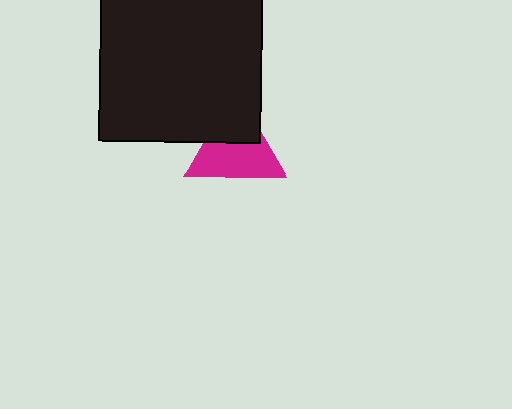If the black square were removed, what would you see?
You would see the complete magenta triangle.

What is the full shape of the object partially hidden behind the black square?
The partially hidden object is a magenta triangle.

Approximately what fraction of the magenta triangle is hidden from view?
Roughly 38% of the magenta triangle is hidden behind the black square.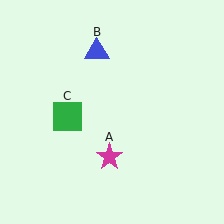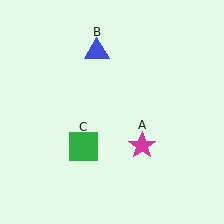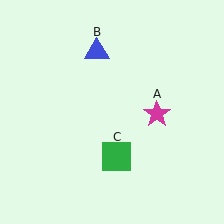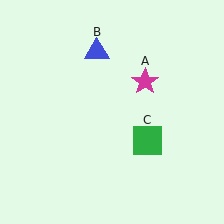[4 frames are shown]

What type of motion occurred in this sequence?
The magenta star (object A), green square (object C) rotated counterclockwise around the center of the scene.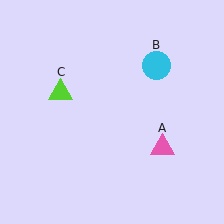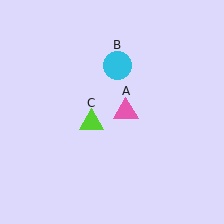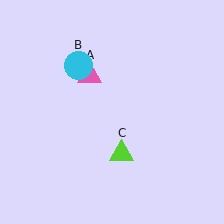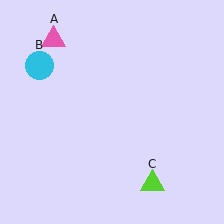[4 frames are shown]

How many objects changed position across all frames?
3 objects changed position: pink triangle (object A), cyan circle (object B), lime triangle (object C).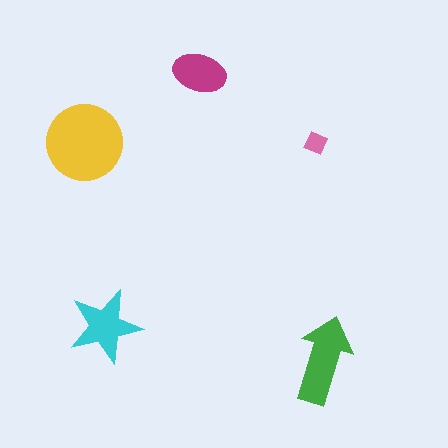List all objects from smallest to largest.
The pink diamond, the magenta ellipse, the cyan star, the green arrow, the yellow circle.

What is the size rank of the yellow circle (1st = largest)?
1st.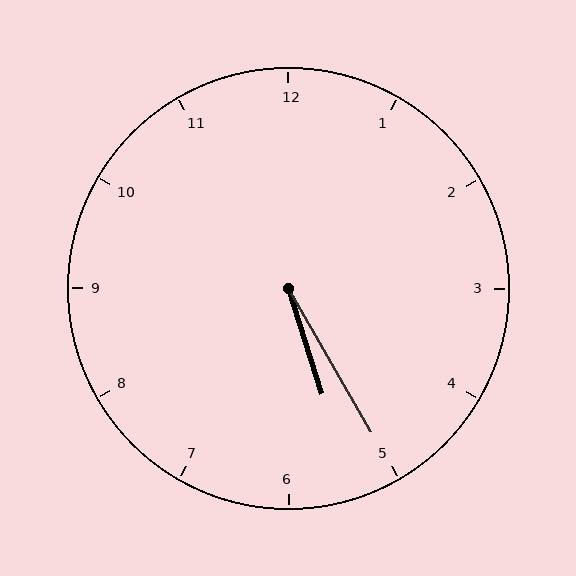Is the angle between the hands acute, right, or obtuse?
It is acute.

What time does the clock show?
5:25.